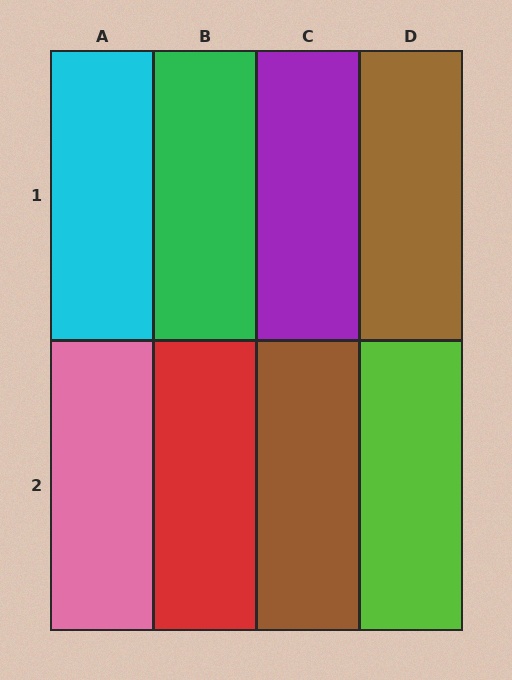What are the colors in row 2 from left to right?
Pink, red, brown, lime.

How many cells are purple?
1 cell is purple.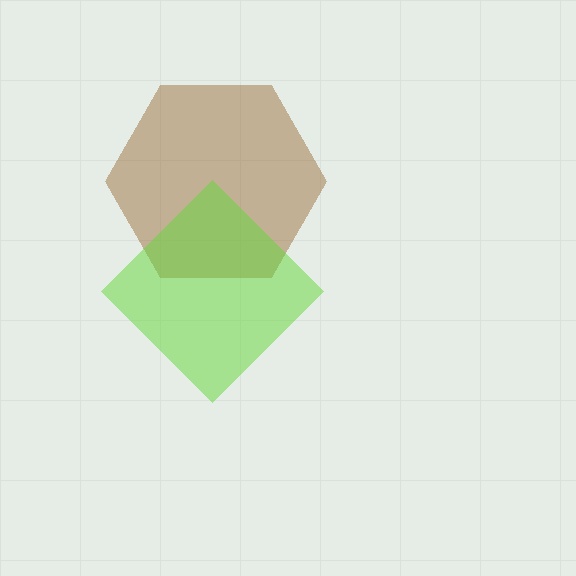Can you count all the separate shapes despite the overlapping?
Yes, there are 2 separate shapes.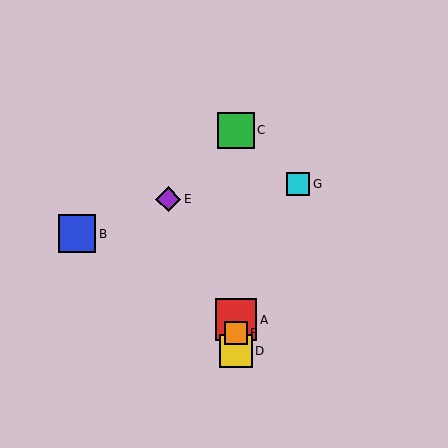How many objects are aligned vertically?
4 objects (A, C, D, F) are aligned vertically.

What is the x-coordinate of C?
Object C is at x≈236.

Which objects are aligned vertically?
Objects A, C, D, F are aligned vertically.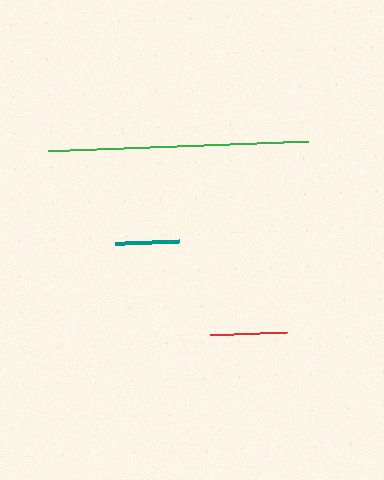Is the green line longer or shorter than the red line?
The green line is longer than the red line.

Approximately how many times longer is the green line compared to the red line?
The green line is approximately 3.4 times the length of the red line.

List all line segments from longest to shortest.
From longest to shortest: green, red, teal.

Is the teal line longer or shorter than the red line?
The red line is longer than the teal line.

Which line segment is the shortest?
The teal line is the shortest at approximately 64 pixels.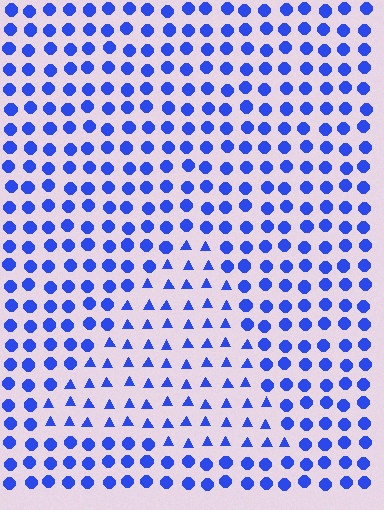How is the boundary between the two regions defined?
The boundary is defined by a change in element shape: triangles inside vs. circles outside. All elements share the same color and spacing.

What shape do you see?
I see a triangle.